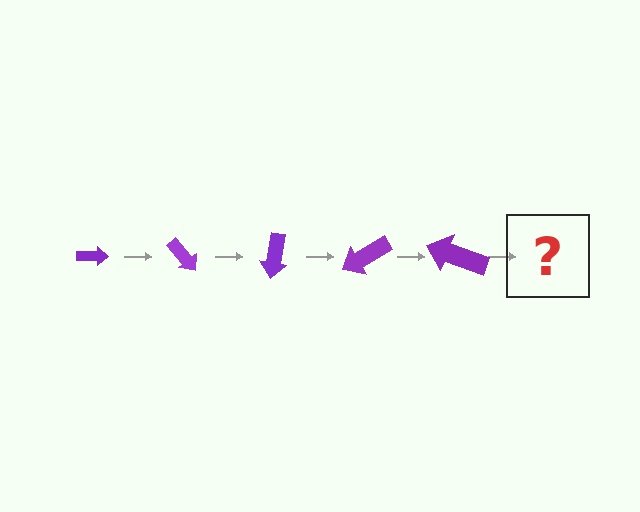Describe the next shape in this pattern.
It should be an arrow, larger than the previous one and rotated 250 degrees from the start.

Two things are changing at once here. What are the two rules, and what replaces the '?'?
The two rules are that the arrow grows larger each step and it rotates 50 degrees each step. The '?' should be an arrow, larger than the previous one and rotated 250 degrees from the start.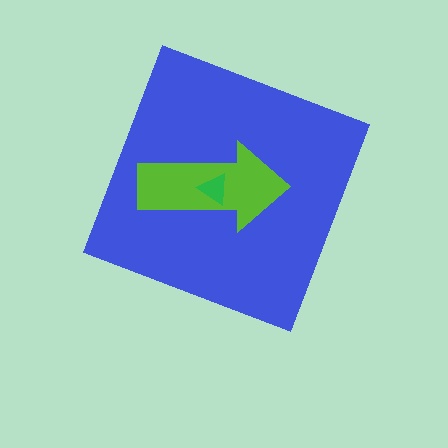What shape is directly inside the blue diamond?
The lime arrow.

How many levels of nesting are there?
3.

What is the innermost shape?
The green triangle.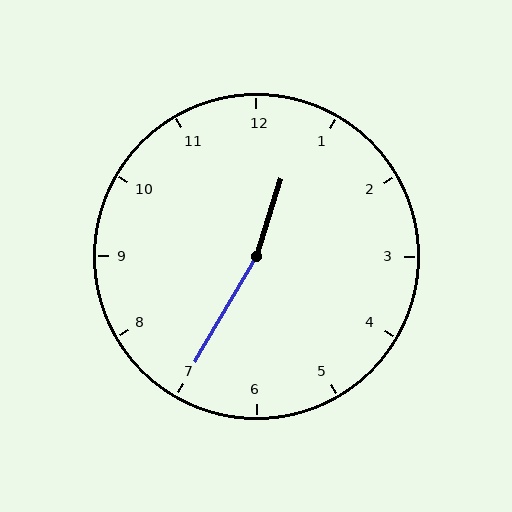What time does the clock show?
12:35.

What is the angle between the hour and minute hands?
Approximately 168 degrees.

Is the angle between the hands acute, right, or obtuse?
It is obtuse.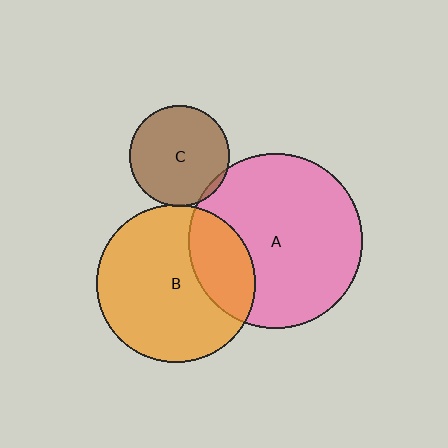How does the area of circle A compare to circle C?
Approximately 3.0 times.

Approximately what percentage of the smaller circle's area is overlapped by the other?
Approximately 5%.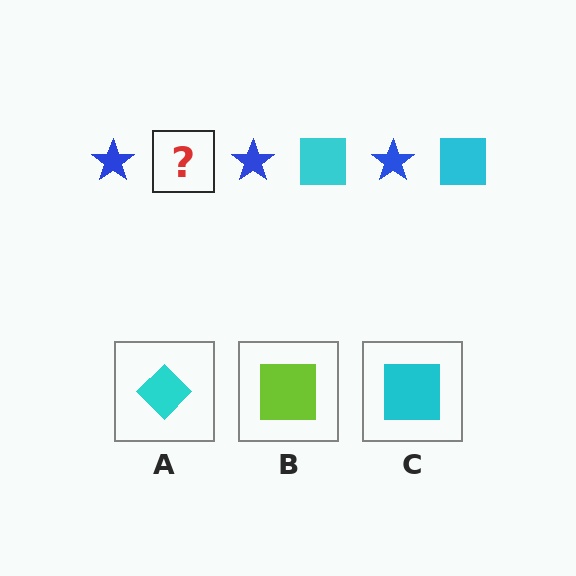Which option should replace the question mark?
Option C.